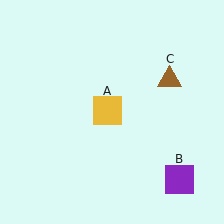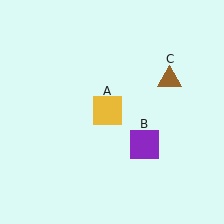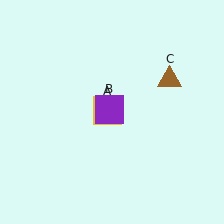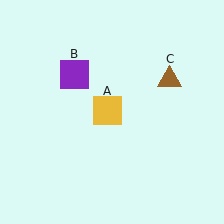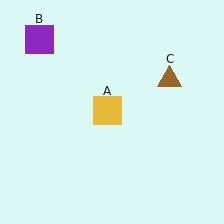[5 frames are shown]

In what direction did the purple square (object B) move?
The purple square (object B) moved up and to the left.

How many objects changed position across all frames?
1 object changed position: purple square (object B).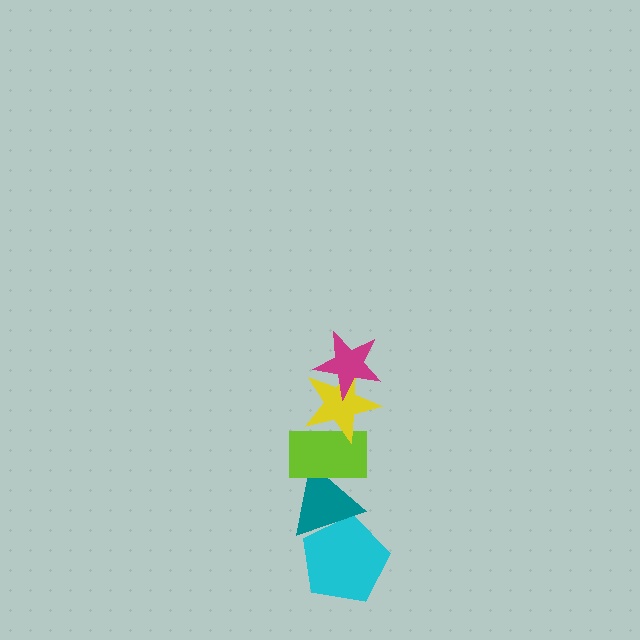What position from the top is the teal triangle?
The teal triangle is 4th from the top.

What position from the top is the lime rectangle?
The lime rectangle is 3rd from the top.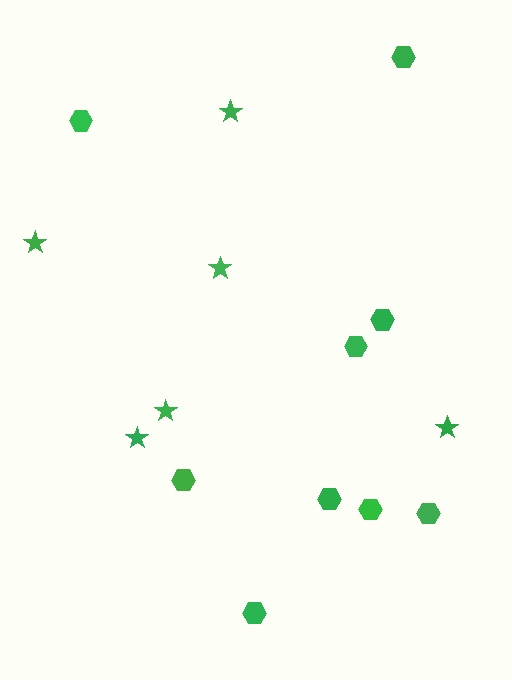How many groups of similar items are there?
There are 2 groups: one group of hexagons (9) and one group of stars (6).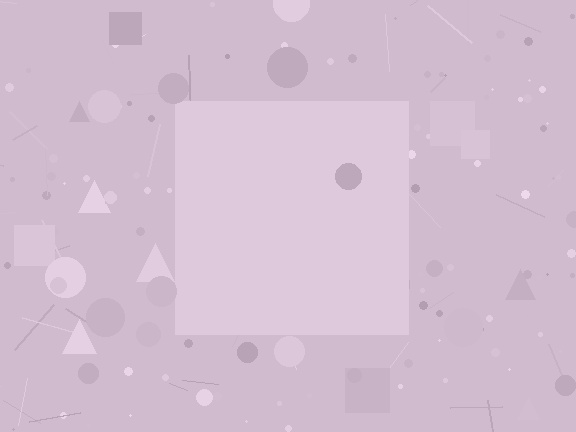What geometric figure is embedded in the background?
A square is embedded in the background.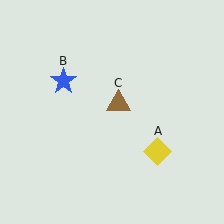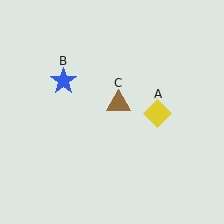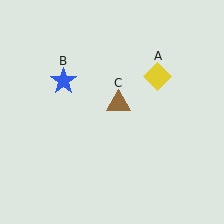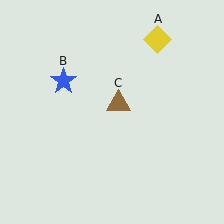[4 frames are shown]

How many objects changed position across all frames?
1 object changed position: yellow diamond (object A).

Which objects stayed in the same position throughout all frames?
Blue star (object B) and brown triangle (object C) remained stationary.